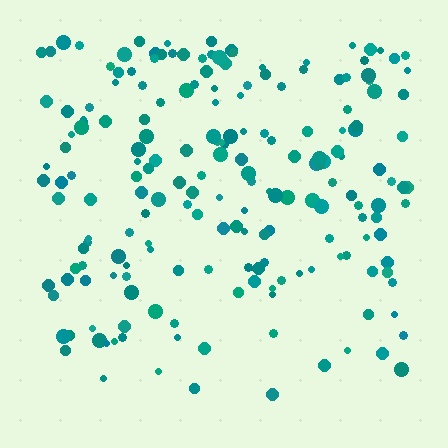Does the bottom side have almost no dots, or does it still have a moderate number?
Still a moderate number, just noticeably fewer than the top.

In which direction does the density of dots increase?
From bottom to top, with the top side densest.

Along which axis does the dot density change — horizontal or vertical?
Vertical.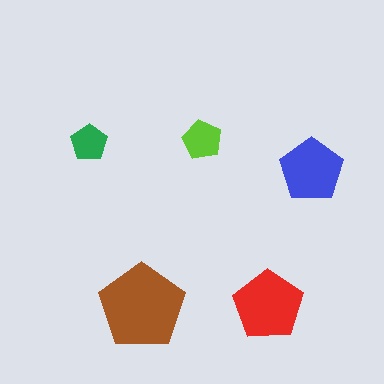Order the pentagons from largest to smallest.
the brown one, the red one, the blue one, the lime one, the green one.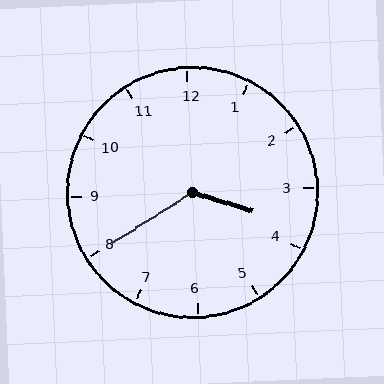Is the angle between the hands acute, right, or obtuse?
It is obtuse.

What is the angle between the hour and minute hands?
Approximately 130 degrees.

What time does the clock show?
3:40.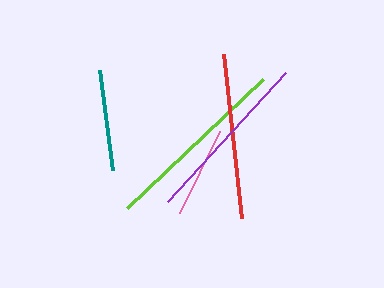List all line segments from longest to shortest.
From longest to shortest: lime, purple, red, teal, pink.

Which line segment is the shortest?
The pink line is the shortest at approximately 90 pixels.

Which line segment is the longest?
The lime line is the longest at approximately 188 pixels.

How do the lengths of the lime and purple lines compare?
The lime and purple lines are approximately the same length.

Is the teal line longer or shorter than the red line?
The red line is longer than the teal line.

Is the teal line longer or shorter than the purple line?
The purple line is longer than the teal line.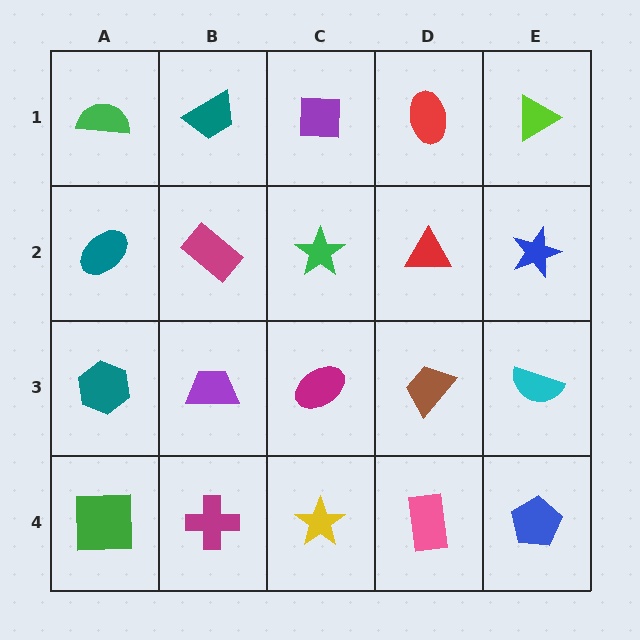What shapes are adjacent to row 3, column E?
A blue star (row 2, column E), a blue pentagon (row 4, column E), a brown trapezoid (row 3, column D).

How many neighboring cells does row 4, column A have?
2.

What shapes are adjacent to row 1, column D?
A red triangle (row 2, column D), a purple square (row 1, column C), a lime triangle (row 1, column E).